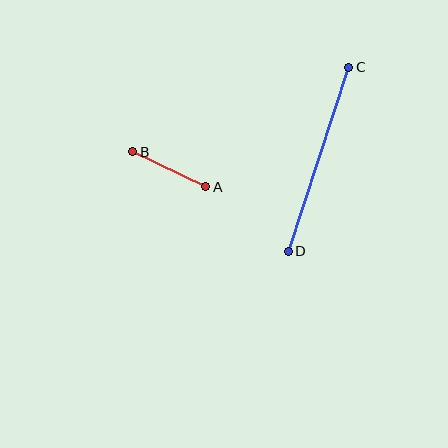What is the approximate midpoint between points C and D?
The midpoint is at approximately (319, 159) pixels.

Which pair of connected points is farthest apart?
Points C and D are farthest apart.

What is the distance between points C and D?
The distance is approximately 194 pixels.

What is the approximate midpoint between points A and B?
The midpoint is at approximately (169, 169) pixels.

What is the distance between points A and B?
The distance is approximately 81 pixels.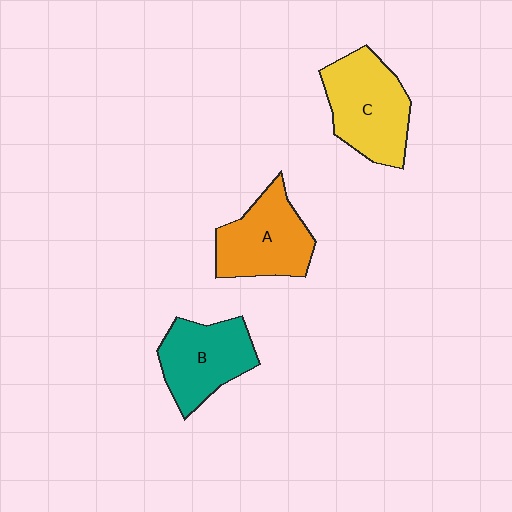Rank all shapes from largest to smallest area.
From largest to smallest: C (yellow), A (orange), B (teal).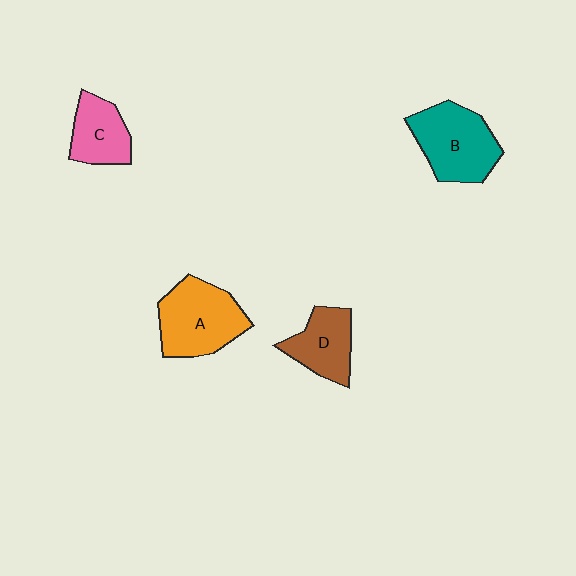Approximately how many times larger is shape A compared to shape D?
Approximately 1.5 times.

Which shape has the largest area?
Shape A (orange).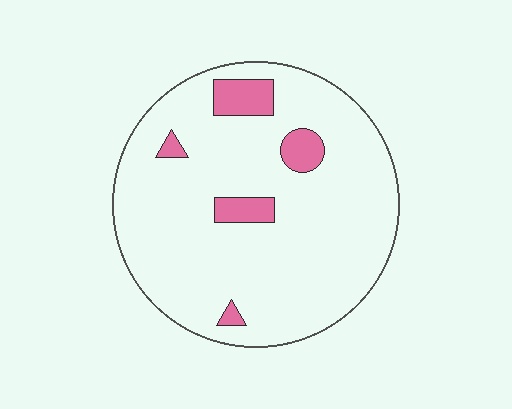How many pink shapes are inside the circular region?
5.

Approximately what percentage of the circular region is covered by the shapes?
Approximately 10%.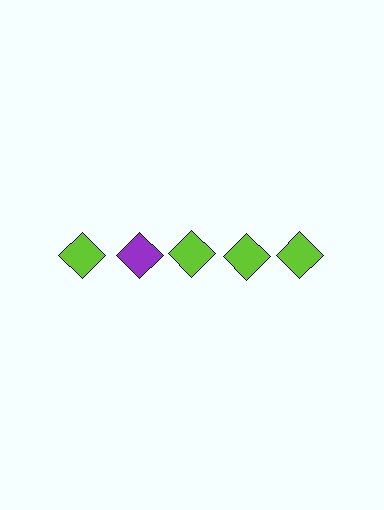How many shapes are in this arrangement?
There are 5 shapes arranged in a grid pattern.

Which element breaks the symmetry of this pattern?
The purple diamond in the top row, second from left column breaks the symmetry. All other shapes are lime diamonds.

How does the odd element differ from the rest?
It has a different color: purple instead of lime.